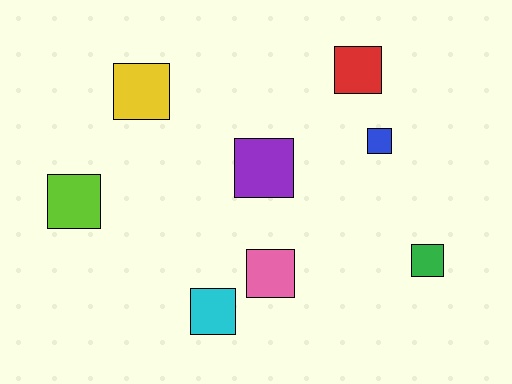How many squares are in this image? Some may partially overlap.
There are 8 squares.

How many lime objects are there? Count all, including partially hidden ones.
There is 1 lime object.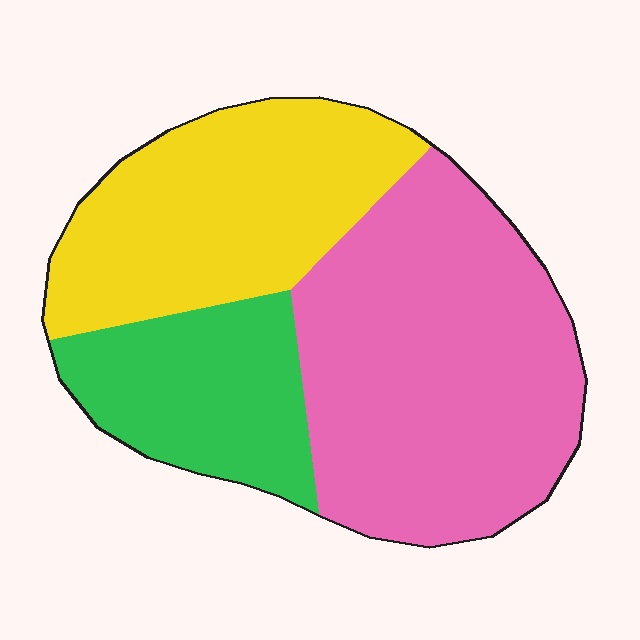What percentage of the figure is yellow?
Yellow takes up about one third (1/3) of the figure.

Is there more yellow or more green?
Yellow.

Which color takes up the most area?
Pink, at roughly 50%.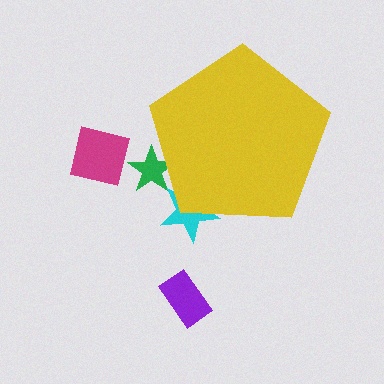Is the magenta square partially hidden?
No, the magenta square is fully visible.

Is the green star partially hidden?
Yes, the green star is partially hidden behind the yellow pentagon.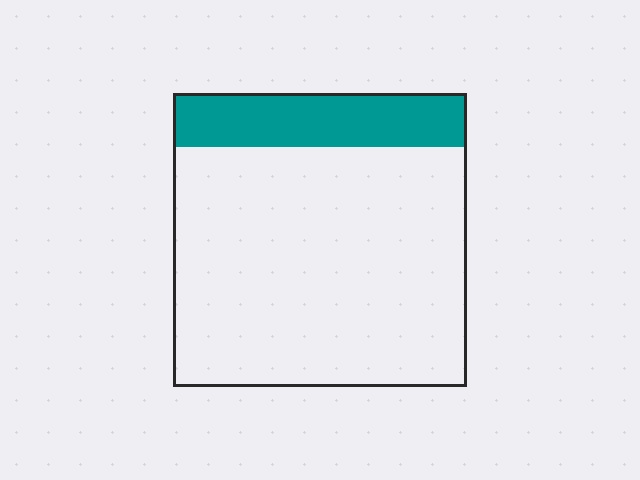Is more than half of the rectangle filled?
No.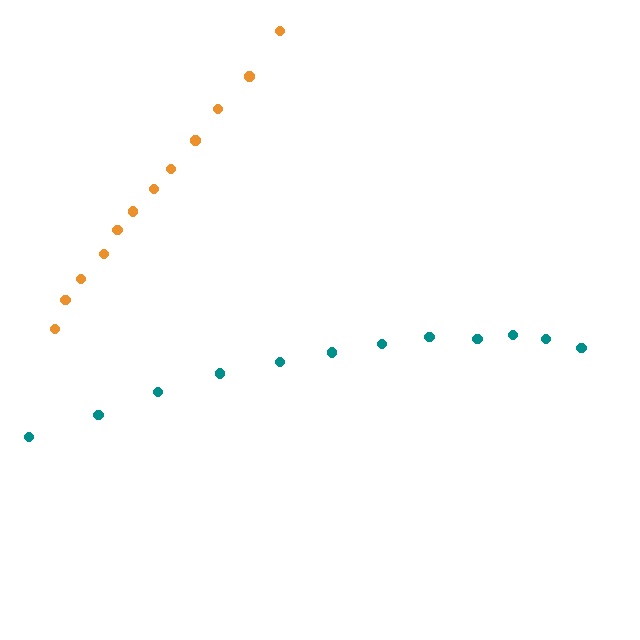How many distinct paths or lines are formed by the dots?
There are 2 distinct paths.